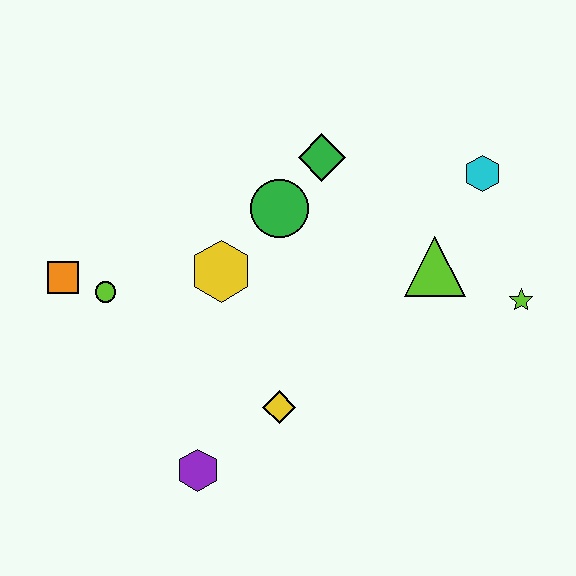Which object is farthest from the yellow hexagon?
The lime star is farthest from the yellow hexagon.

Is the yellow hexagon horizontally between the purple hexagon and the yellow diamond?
Yes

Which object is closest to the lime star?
The lime triangle is closest to the lime star.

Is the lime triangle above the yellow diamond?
Yes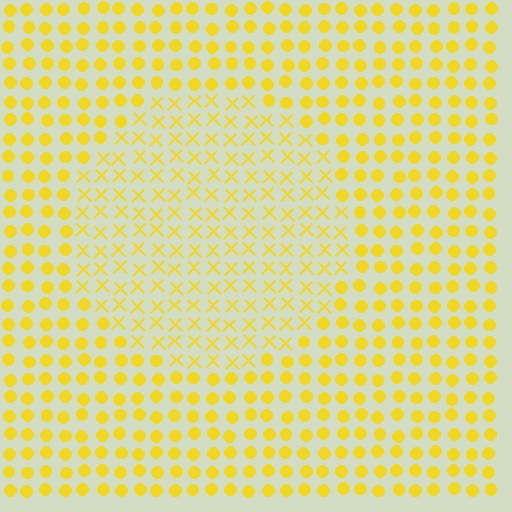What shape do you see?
I see a circle.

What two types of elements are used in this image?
The image uses X marks inside the circle region and circles outside it.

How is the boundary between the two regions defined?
The boundary is defined by a change in element shape: X marks inside vs. circles outside. All elements share the same color and spacing.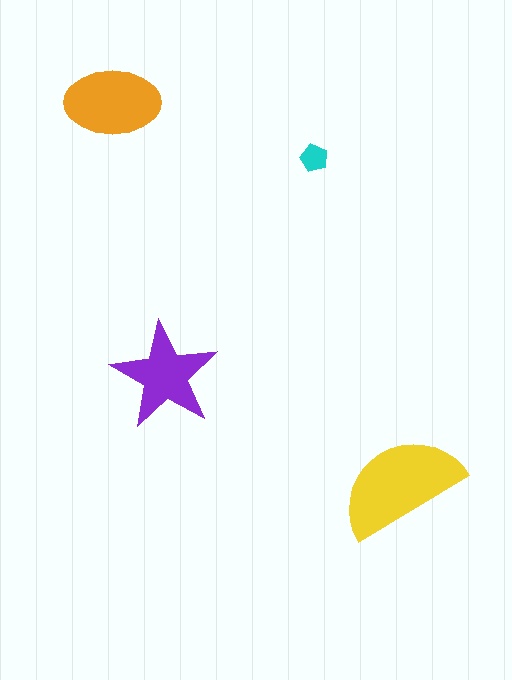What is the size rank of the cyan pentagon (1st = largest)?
4th.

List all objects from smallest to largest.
The cyan pentagon, the purple star, the orange ellipse, the yellow semicircle.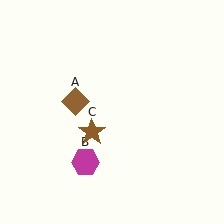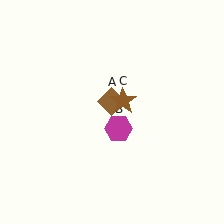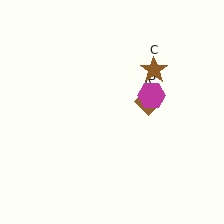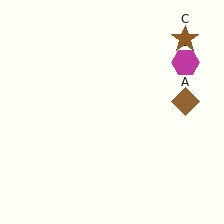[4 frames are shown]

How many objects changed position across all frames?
3 objects changed position: brown diamond (object A), magenta hexagon (object B), brown star (object C).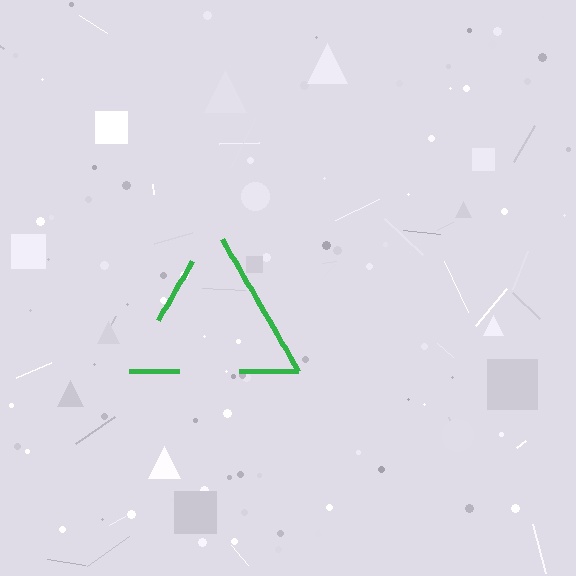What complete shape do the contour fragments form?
The contour fragments form a triangle.